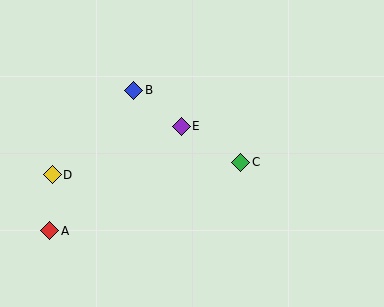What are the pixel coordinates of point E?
Point E is at (181, 126).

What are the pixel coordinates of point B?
Point B is at (134, 90).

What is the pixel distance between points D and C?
The distance between D and C is 189 pixels.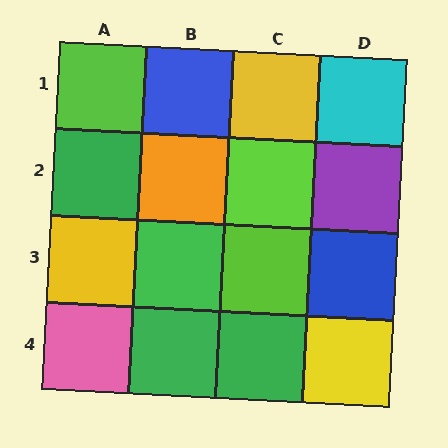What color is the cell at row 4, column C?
Green.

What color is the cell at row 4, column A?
Pink.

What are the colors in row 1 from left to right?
Lime, blue, yellow, cyan.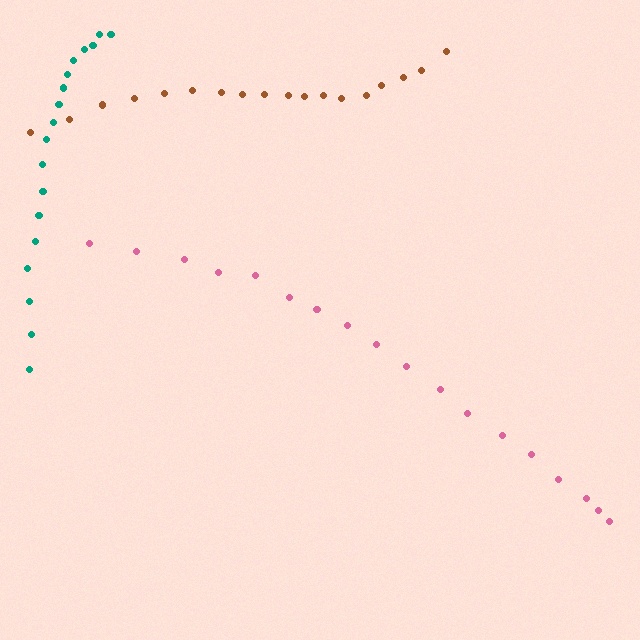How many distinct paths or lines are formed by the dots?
There are 3 distinct paths.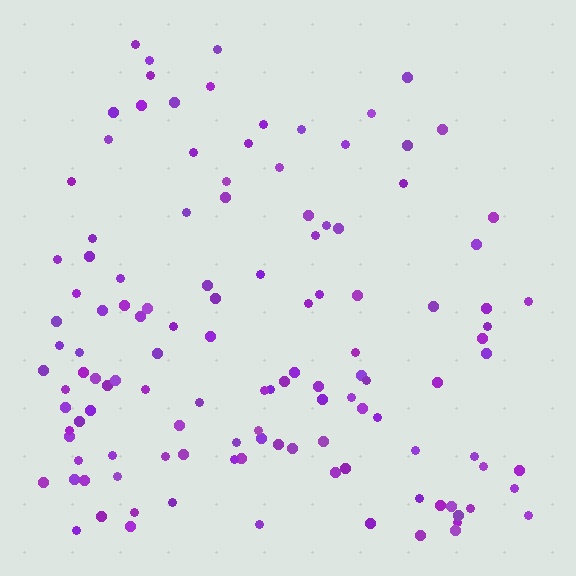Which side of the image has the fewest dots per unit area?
The top.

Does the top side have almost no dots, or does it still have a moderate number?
Still a moderate number, just noticeably fewer than the bottom.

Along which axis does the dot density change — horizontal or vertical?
Vertical.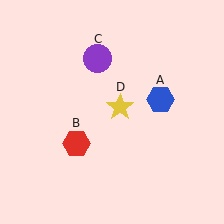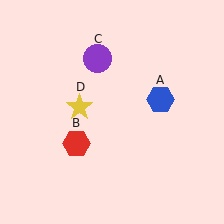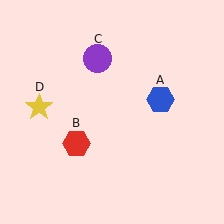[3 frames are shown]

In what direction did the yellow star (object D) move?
The yellow star (object D) moved left.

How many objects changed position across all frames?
1 object changed position: yellow star (object D).